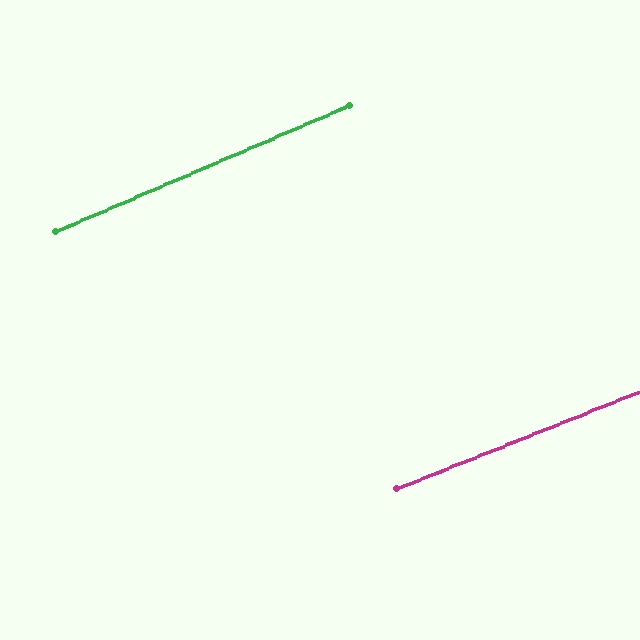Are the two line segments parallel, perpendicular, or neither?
Parallel — their directions differ by only 1.6°.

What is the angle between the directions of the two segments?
Approximately 2 degrees.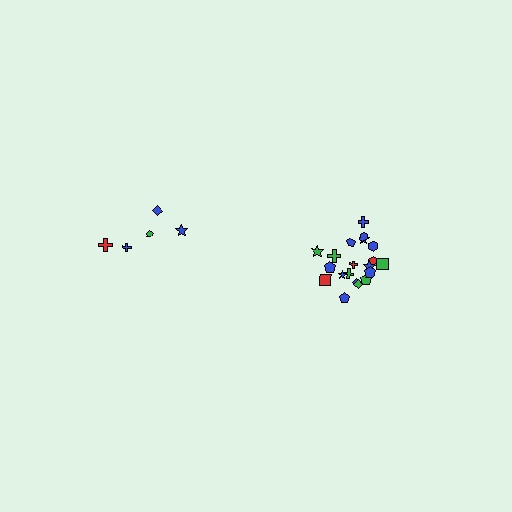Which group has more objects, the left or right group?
The right group.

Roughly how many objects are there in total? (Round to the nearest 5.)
Roughly 25 objects in total.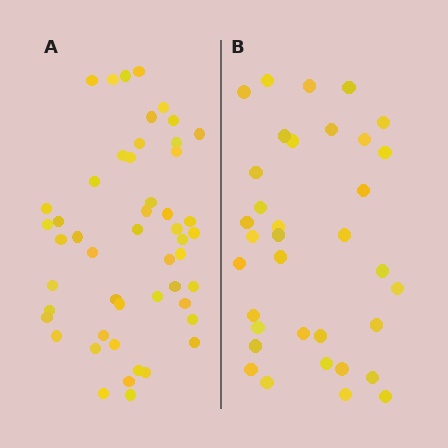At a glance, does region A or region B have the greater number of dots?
Region A (the left region) has more dots.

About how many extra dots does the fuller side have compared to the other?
Region A has approximately 15 more dots than region B.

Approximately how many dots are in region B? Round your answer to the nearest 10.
About 40 dots. (The exact count is 35, which rounds to 40.)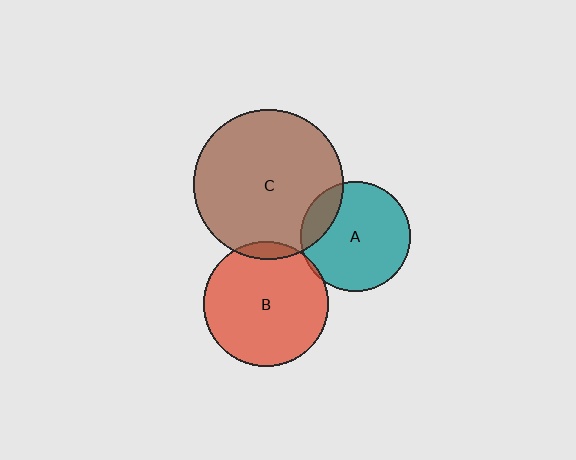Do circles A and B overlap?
Yes.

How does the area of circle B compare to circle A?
Approximately 1.3 times.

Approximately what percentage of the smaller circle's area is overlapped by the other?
Approximately 5%.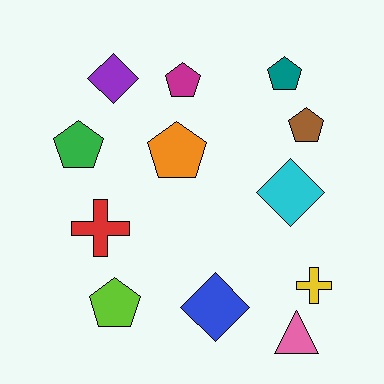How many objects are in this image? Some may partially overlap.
There are 12 objects.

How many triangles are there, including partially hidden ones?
There is 1 triangle.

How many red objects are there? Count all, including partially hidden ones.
There is 1 red object.